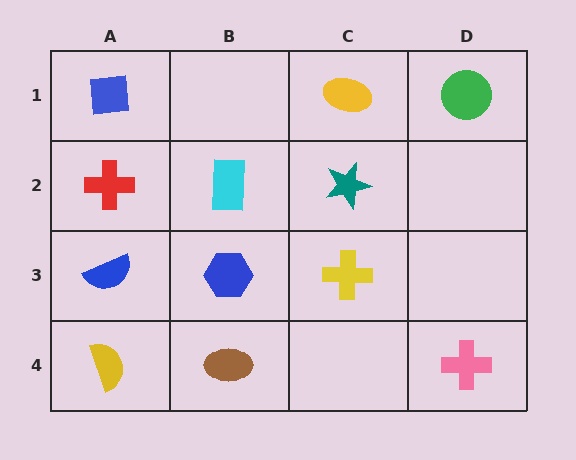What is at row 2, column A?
A red cross.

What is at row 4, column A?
A yellow semicircle.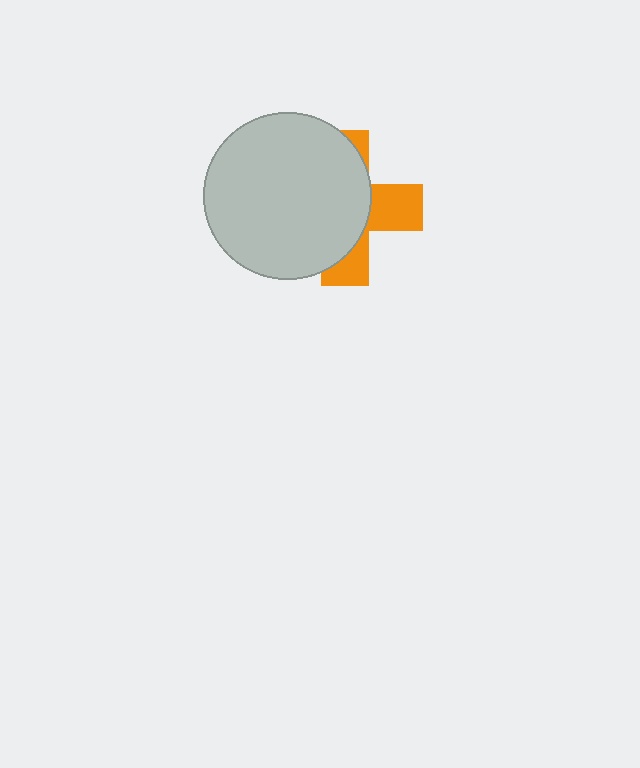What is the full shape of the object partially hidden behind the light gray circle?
The partially hidden object is an orange cross.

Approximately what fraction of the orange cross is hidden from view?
Roughly 64% of the orange cross is hidden behind the light gray circle.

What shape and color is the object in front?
The object in front is a light gray circle.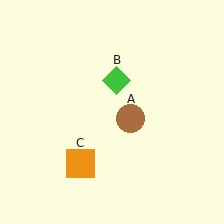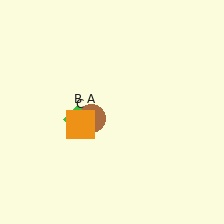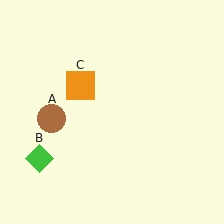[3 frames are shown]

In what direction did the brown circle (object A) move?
The brown circle (object A) moved left.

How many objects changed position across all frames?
3 objects changed position: brown circle (object A), green diamond (object B), orange square (object C).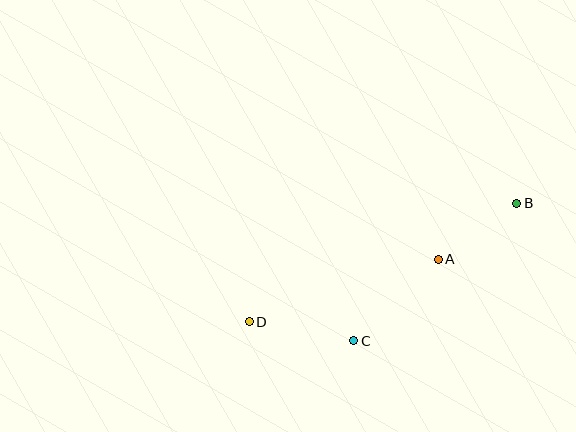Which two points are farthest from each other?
Points B and D are farthest from each other.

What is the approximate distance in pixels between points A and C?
The distance between A and C is approximately 117 pixels.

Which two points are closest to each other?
Points A and B are closest to each other.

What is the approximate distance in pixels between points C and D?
The distance between C and D is approximately 106 pixels.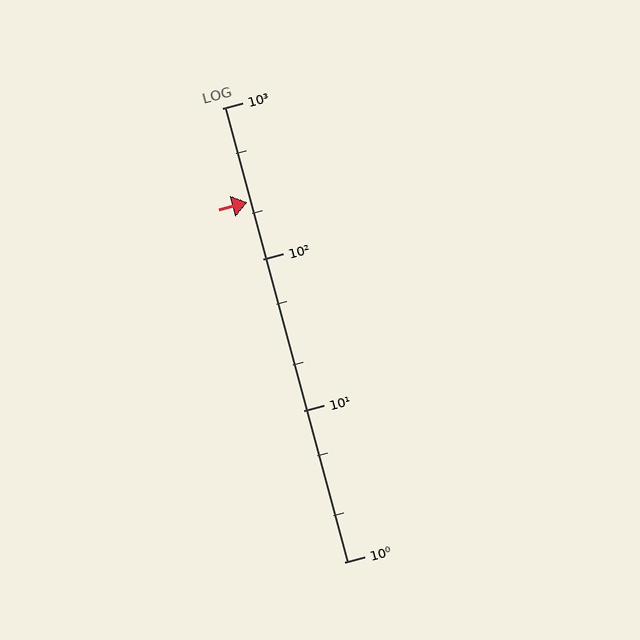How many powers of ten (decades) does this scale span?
The scale spans 3 decades, from 1 to 1000.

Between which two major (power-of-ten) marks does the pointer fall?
The pointer is between 100 and 1000.